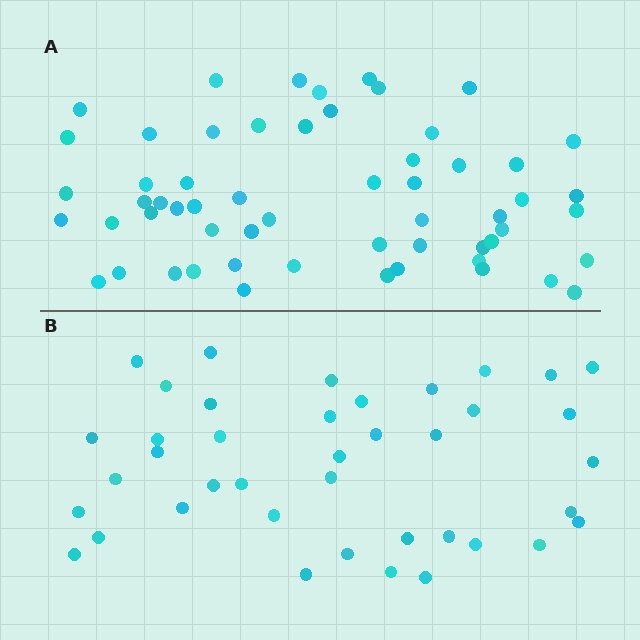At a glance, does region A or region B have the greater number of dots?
Region A (the top region) has more dots.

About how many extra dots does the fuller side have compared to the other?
Region A has approximately 20 more dots than region B.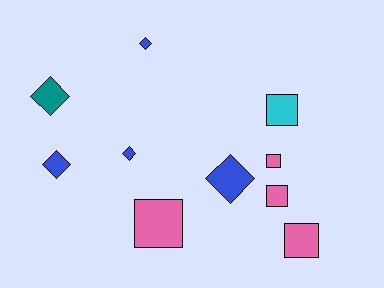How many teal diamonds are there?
There is 1 teal diamond.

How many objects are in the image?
There are 10 objects.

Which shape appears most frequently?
Diamond, with 5 objects.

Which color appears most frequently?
Pink, with 4 objects.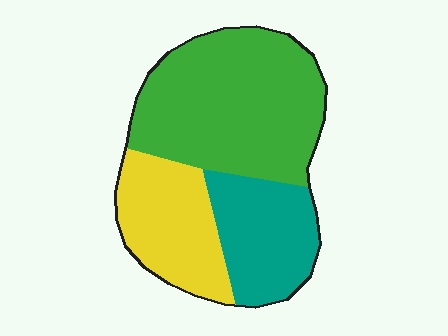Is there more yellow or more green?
Green.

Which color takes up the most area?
Green, at roughly 50%.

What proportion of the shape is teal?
Teal covers 24% of the shape.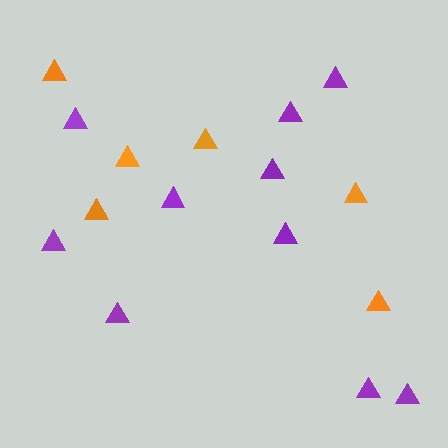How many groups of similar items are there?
There are 2 groups: one group of orange triangles (6) and one group of purple triangles (10).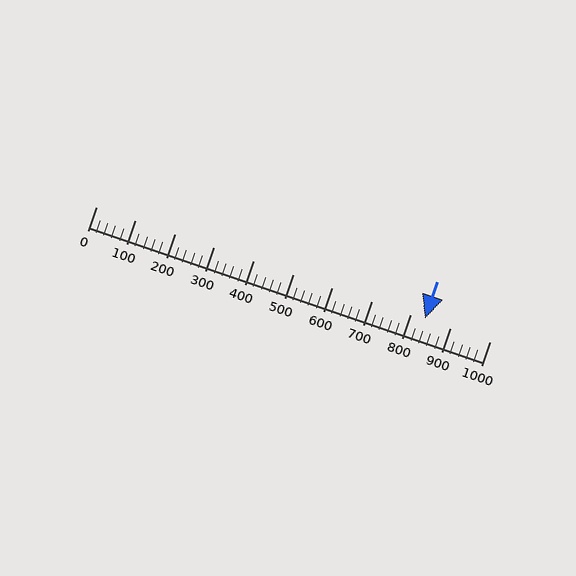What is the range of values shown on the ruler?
The ruler shows values from 0 to 1000.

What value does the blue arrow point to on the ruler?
The blue arrow points to approximately 836.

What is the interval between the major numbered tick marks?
The major tick marks are spaced 100 units apart.